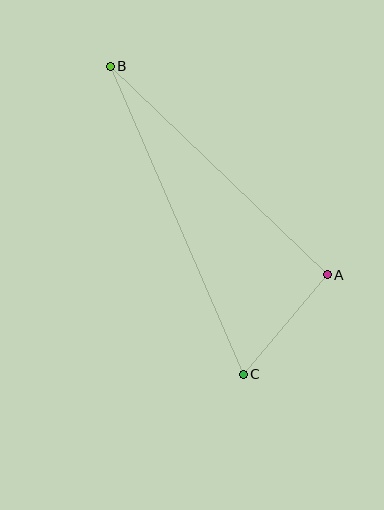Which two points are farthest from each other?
Points B and C are farthest from each other.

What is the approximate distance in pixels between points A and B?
The distance between A and B is approximately 301 pixels.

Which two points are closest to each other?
Points A and C are closest to each other.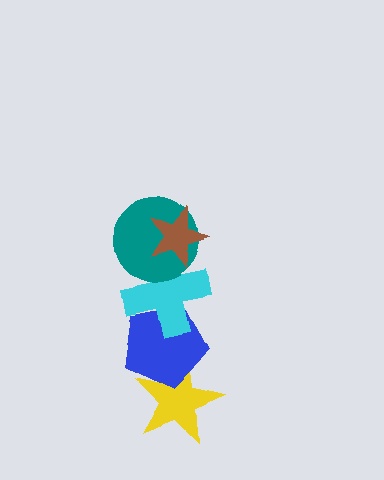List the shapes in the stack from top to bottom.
From top to bottom: the brown star, the teal circle, the cyan cross, the blue pentagon, the yellow star.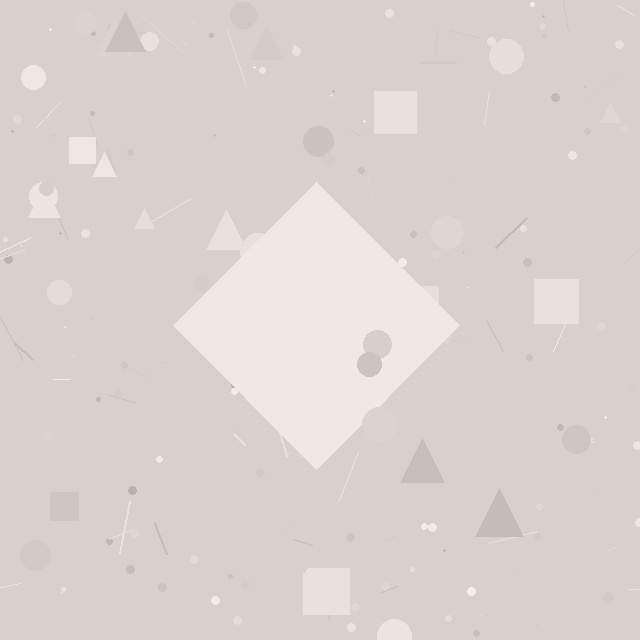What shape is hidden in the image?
A diamond is hidden in the image.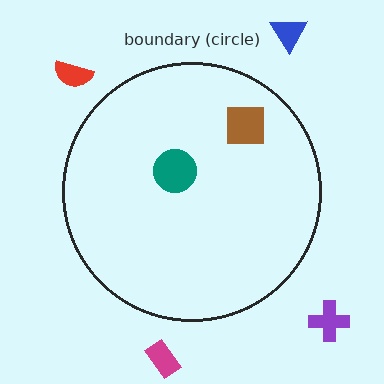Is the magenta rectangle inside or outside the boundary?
Outside.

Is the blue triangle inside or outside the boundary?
Outside.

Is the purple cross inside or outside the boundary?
Outside.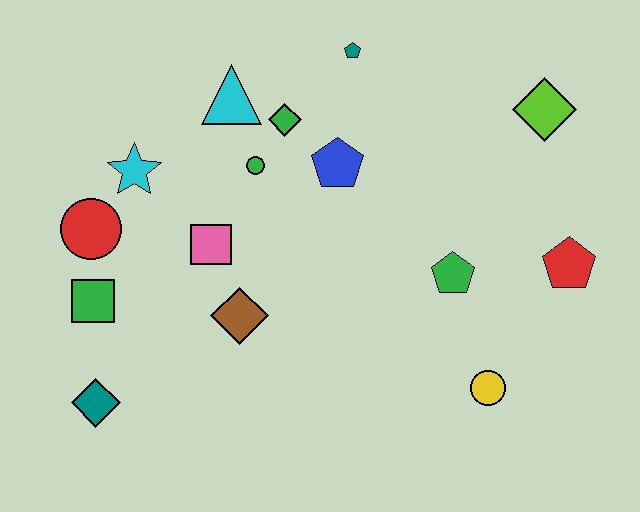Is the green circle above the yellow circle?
Yes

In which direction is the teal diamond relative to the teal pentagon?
The teal diamond is below the teal pentagon.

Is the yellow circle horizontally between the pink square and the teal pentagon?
No